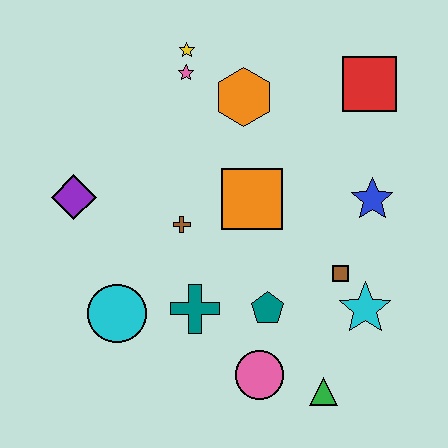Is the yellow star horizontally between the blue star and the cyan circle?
Yes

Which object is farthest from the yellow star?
The green triangle is farthest from the yellow star.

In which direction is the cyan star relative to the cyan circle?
The cyan star is to the right of the cyan circle.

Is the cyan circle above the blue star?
No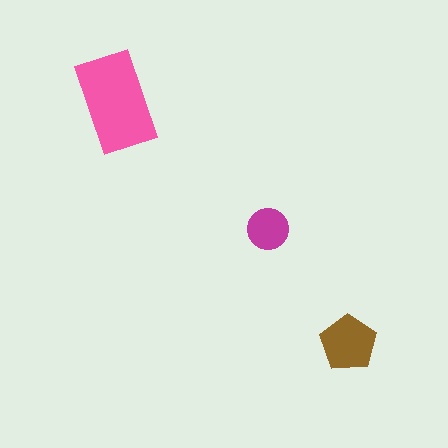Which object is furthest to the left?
The pink rectangle is leftmost.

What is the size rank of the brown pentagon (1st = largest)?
2nd.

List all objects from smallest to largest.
The magenta circle, the brown pentagon, the pink rectangle.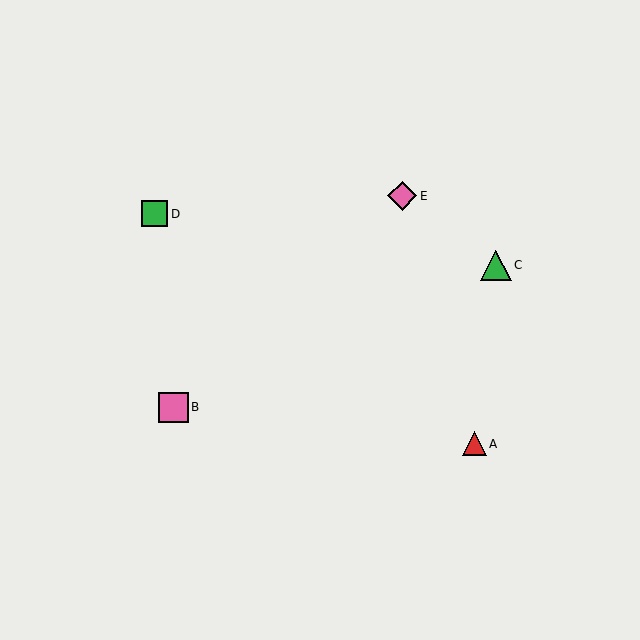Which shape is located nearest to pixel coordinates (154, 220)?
The green square (labeled D) at (155, 214) is nearest to that location.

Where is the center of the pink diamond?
The center of the pink diamond is at (402, 196).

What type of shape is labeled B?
Shape B is a pink square.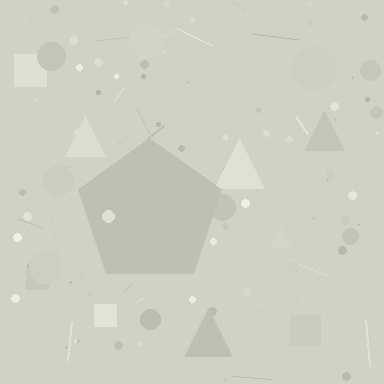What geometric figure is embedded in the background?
A pentagon is embedded in the background.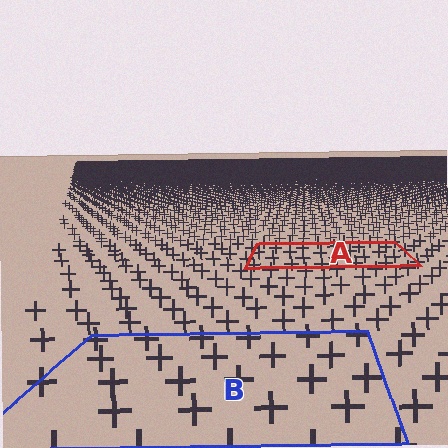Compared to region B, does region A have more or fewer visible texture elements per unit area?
Region A has more texture elements per unit area — they are packed more densely because it is farther away.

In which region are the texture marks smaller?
The texture marks are smaller in region A, because it is farther away.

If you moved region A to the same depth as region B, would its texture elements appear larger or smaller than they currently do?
They would appear larger. At a closer depth, the same texture elements are projected at a bigger on-screen size.